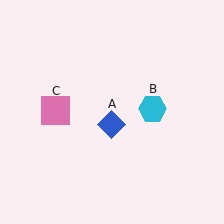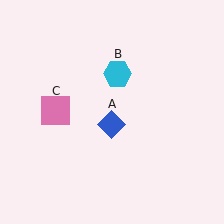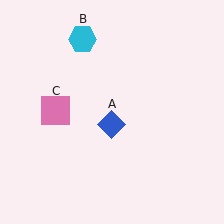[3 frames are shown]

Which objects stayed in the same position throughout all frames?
Blue diamond (object A) and pink square (object C) remained stationary.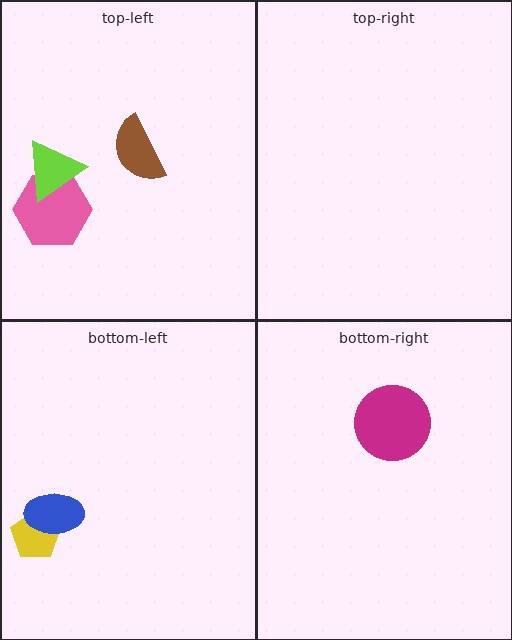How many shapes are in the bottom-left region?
2.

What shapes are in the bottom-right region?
The magenta circle.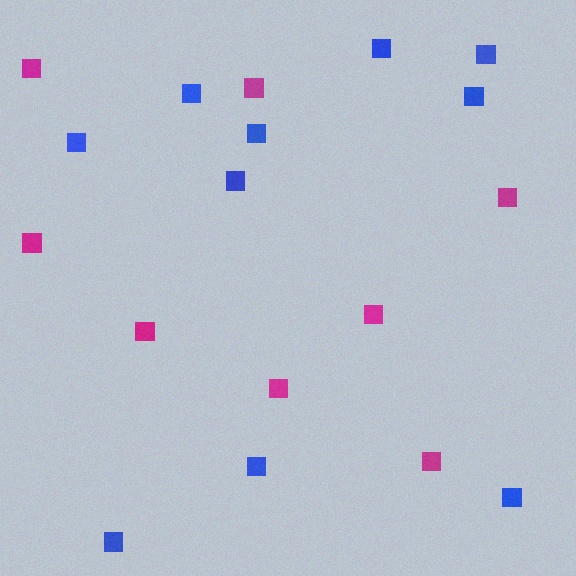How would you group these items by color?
There are 2 groups: one group of magenta squares (8) and one group of blue squares (10).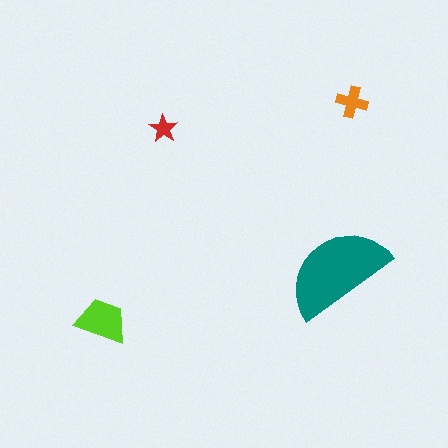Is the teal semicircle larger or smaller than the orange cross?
Larger.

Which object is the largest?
The teal semicircle.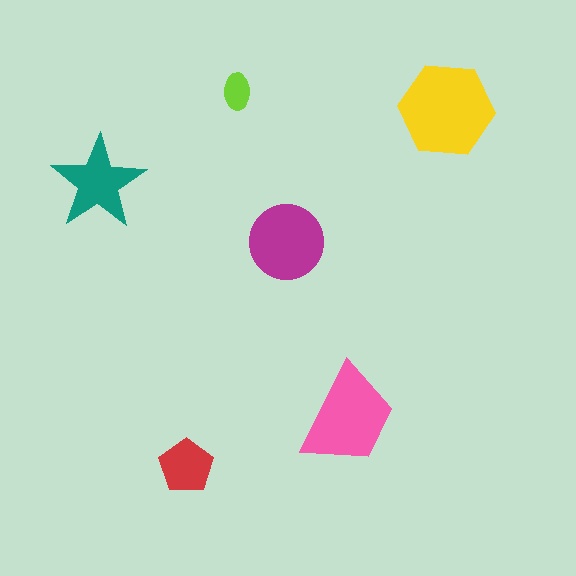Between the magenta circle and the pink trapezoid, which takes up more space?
The pink trapezoid.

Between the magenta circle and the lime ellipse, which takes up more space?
The magenta circle.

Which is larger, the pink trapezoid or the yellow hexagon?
The yellow hexagon.